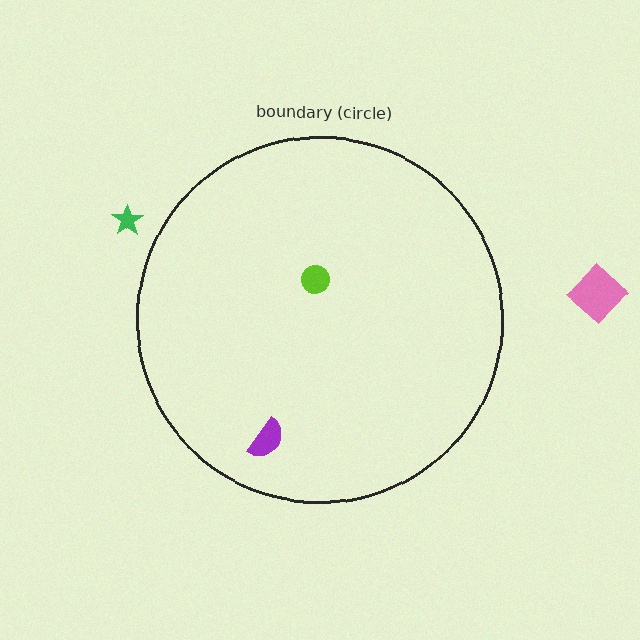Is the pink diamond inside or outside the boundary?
Outside.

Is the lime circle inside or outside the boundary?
Inside.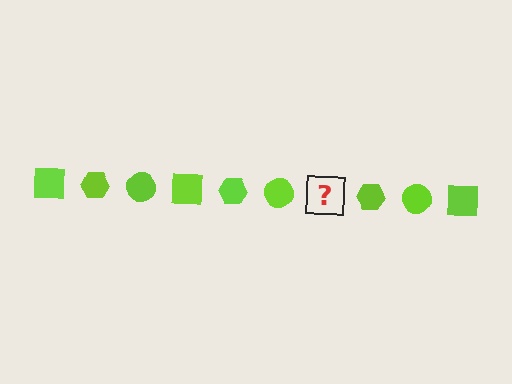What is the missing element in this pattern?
The missing element is a lime square.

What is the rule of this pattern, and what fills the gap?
The rule is that the pattern cycles through square, hexagon, circle shapes in lime. The gap should be filled with a lime square.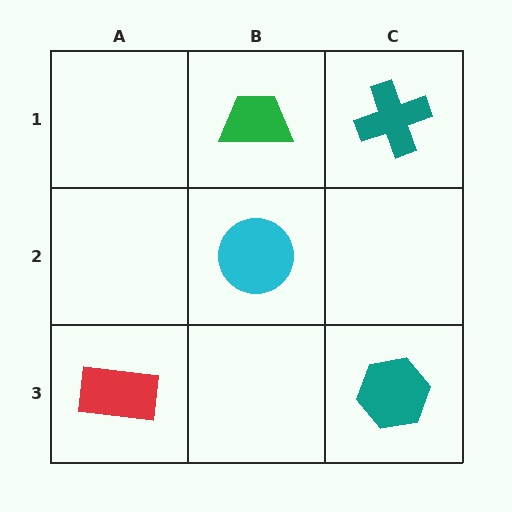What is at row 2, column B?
A cyan circle.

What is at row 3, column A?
A red rectangle.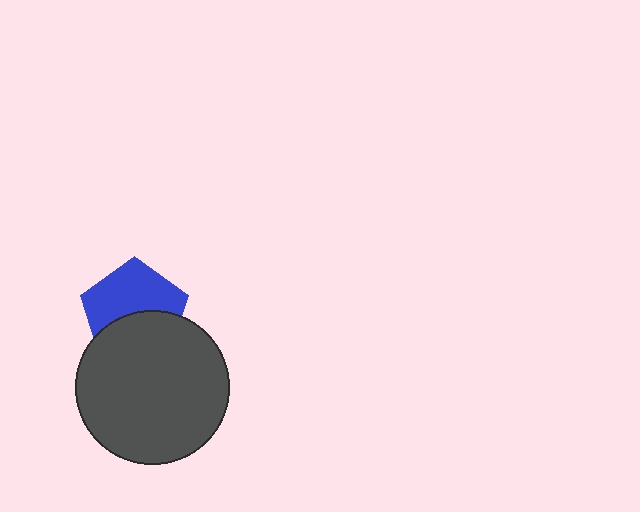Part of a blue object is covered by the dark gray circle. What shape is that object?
It is a pentagon.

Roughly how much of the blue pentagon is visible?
About half of it is visible (roughly 56%).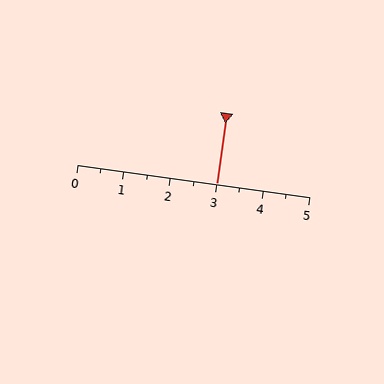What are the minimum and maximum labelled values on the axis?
The axis runs from 0 to 5.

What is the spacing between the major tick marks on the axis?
The major ticks are spaced 1 apart.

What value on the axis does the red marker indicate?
The marker indicates approximately 3.